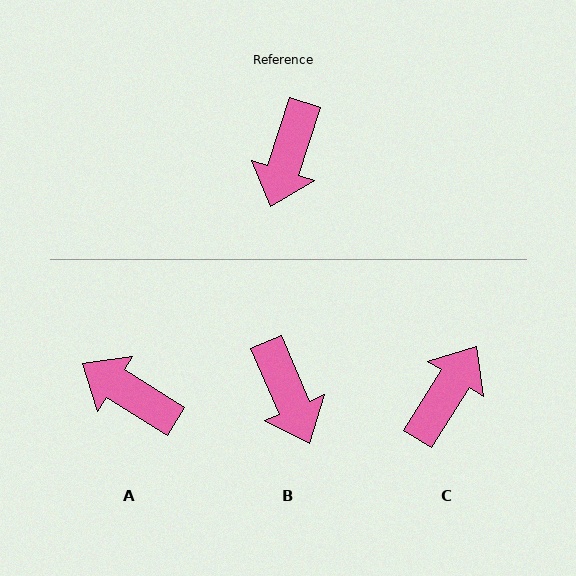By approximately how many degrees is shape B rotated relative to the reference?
Approximately 42 degrees counter-clockwise.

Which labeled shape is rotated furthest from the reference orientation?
C, about 166 degrees away.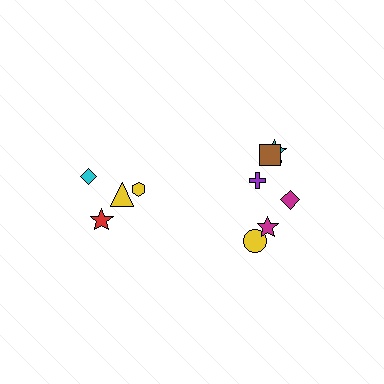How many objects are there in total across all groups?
There are 10 objects.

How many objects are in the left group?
There are 4 objects.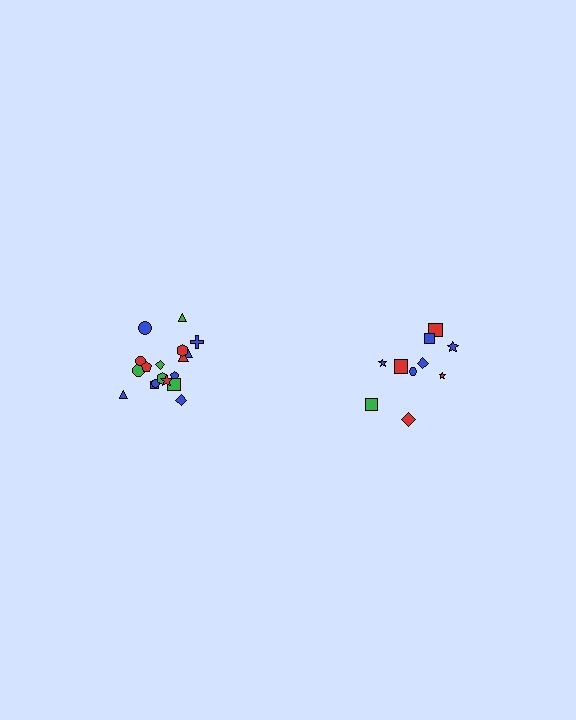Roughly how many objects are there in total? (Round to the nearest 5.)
Roughly 30 objects in total.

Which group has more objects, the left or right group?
The left group.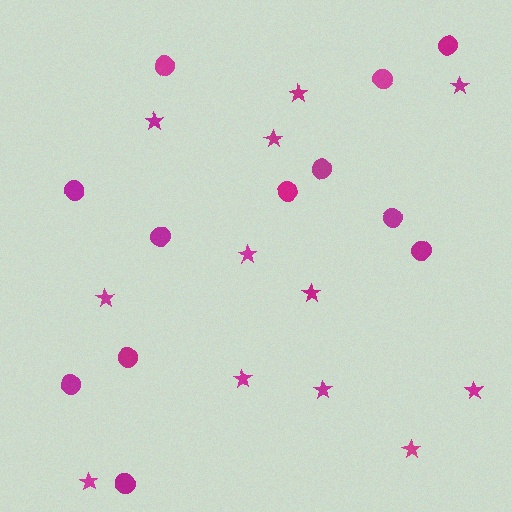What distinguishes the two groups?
There are 2 groups: one group of circles (12) and one group of stars (12).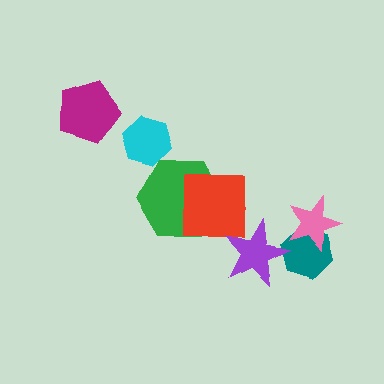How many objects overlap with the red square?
2 objects overlap with the red square.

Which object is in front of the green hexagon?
The red square is in front of the green hexagon.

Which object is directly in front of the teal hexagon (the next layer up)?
The pink star is directly in front of the teal hexagon.